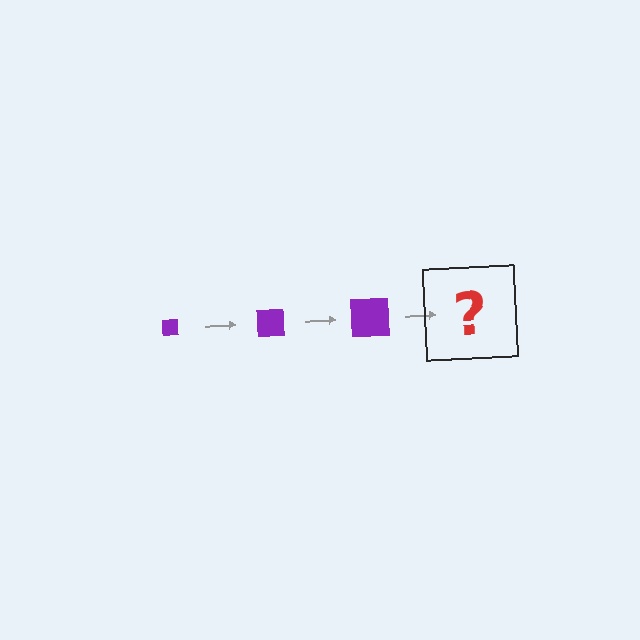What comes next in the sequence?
The next element should be a purple square, larger than the previous one.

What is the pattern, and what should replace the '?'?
The pattern is that the square gets progressively larger each step. The '?' should be a purple square, larger than the previous one.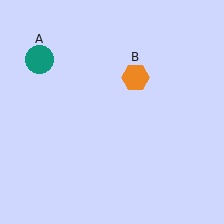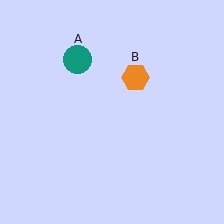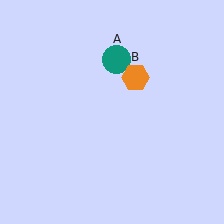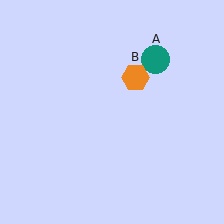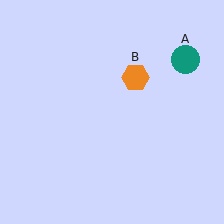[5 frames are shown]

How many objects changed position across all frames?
1 object changed position: teal circle (object A).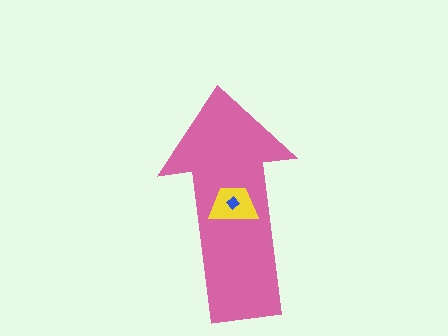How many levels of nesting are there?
3.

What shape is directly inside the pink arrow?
The yellow trapezoid.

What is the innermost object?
The blue diamond.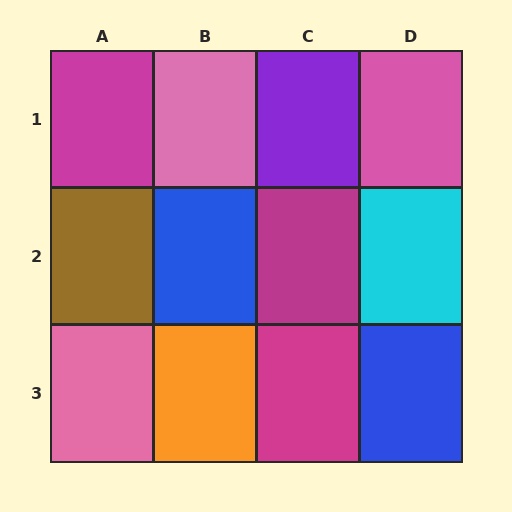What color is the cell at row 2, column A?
Brown.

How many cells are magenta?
3 cells are magenta.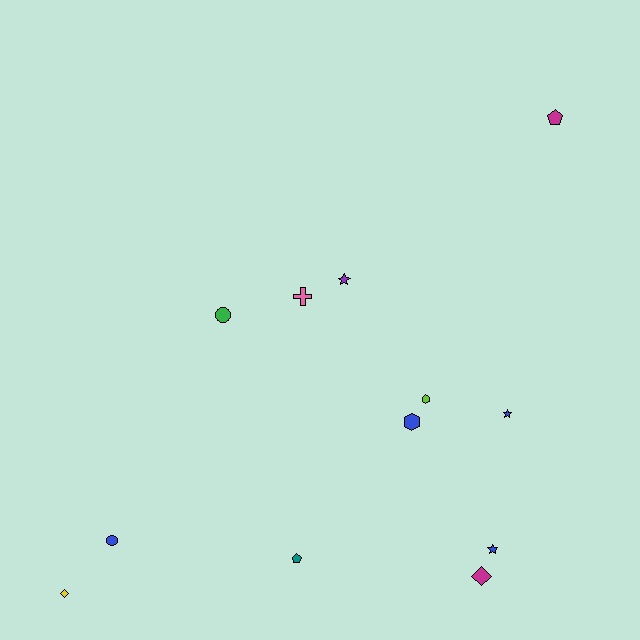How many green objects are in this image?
There is 1 green object.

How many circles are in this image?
There are 2 circles.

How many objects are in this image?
There are 12 objects.